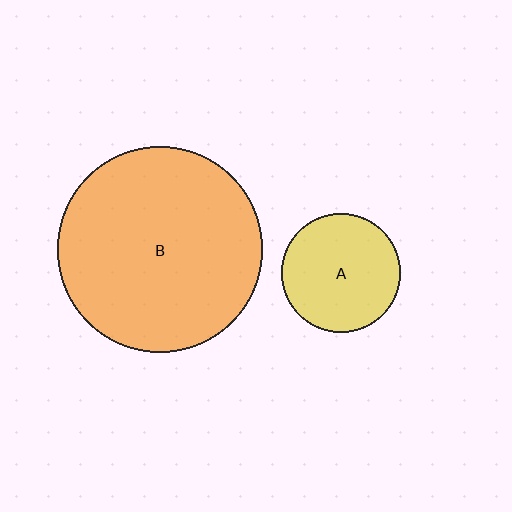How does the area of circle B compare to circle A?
Approximately 3.0 times.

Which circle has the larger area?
Circle B (orange).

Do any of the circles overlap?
No, none of the circles overlap.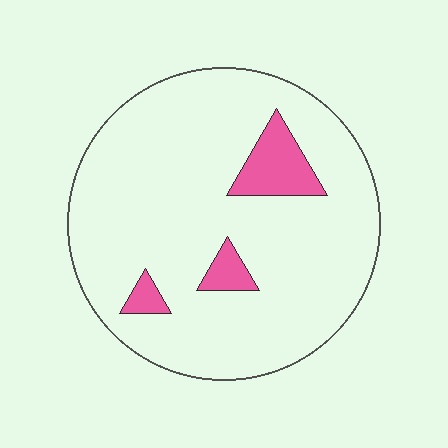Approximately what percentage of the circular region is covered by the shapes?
Approximately 10%.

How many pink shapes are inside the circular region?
3.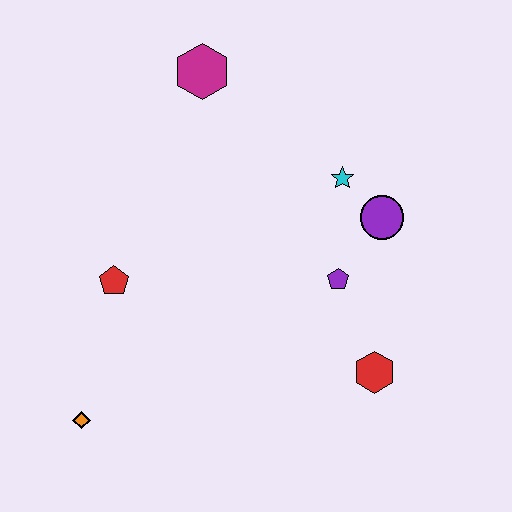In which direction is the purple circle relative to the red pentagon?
The purple circle is to the right of the red pentagon.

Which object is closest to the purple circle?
The cyan star is closest to the purple circle.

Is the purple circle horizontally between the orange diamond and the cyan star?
No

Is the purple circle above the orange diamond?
Yes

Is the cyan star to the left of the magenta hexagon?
No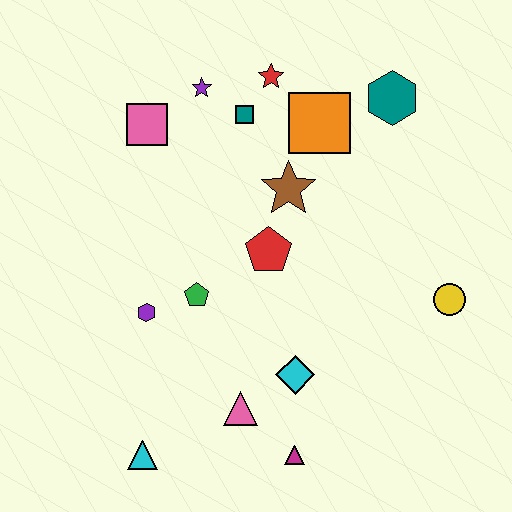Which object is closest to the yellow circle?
The cyan diamond is closest to the yellow circle.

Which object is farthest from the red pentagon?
The cyan triangle is farthest from the red pentagon.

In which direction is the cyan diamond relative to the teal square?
The cyan diamond is below the teal square.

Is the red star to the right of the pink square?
Yes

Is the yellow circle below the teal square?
Yes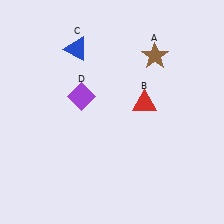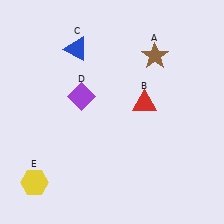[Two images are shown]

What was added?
A yellow hexagon (E) was added in Image 2.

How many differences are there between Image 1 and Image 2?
There is 1 difference between the two images.